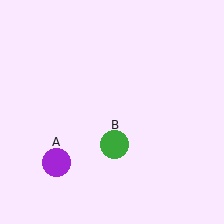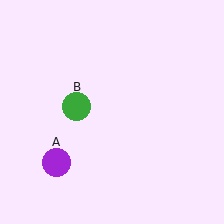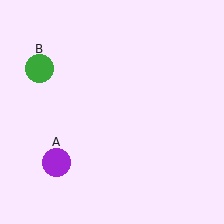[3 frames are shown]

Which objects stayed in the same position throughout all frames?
Purple circle (object A) remained stationary.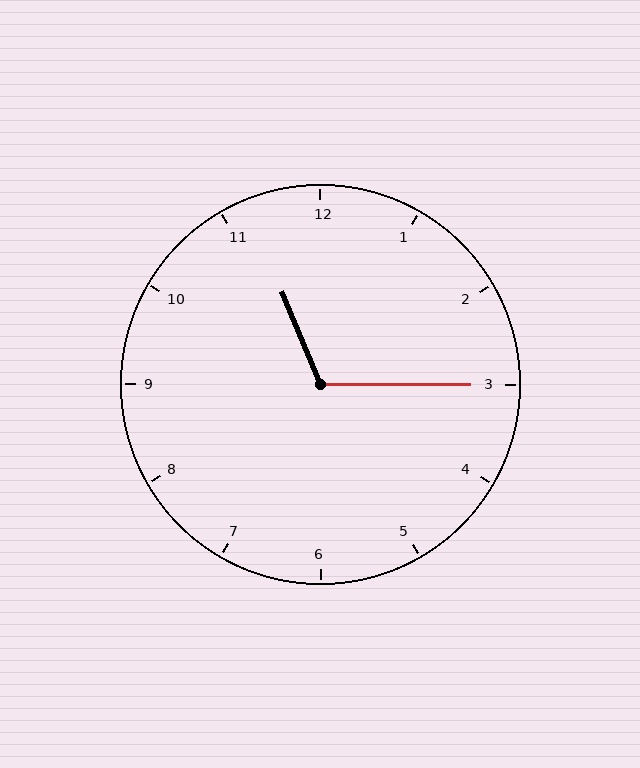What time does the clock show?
11:15.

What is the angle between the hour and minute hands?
Approximately 112 degrees.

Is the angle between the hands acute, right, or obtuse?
It is obtuse.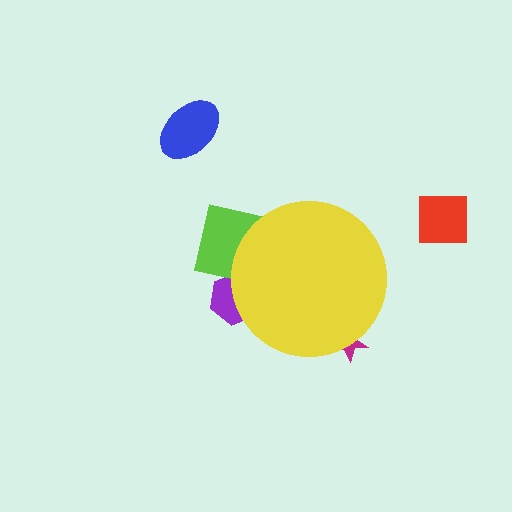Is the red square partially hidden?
No, the red square is fully visible.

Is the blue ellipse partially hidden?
No, the blue ellipse is fully visible.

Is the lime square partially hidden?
Yes, the lime square is partially hidden behind the yellow circle.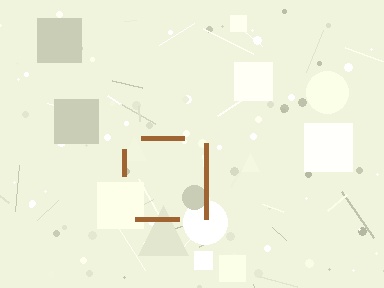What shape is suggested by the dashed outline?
The dashed outline suggests a square.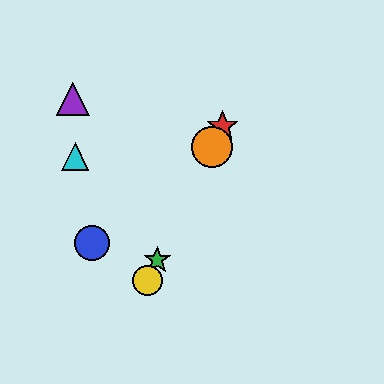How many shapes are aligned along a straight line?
4 shapes (the red star, the green star, the yellow circle, the orange circle) are aligned along a straight line.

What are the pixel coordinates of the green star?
The green star is at (157, 260).